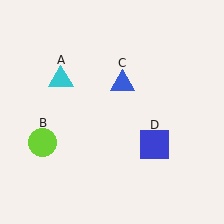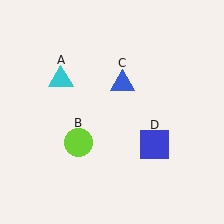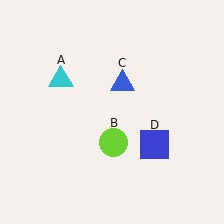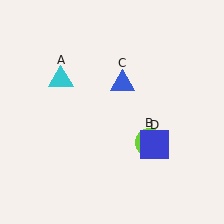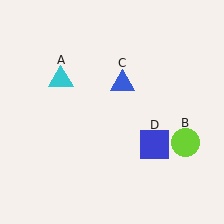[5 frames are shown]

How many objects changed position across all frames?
1 object changed position: lime circle (object B).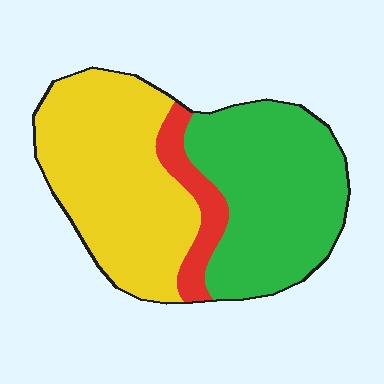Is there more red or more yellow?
Yellow.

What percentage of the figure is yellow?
Yellow takes up about one half (1/2) of the figure.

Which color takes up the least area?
Red, at roughly 10%.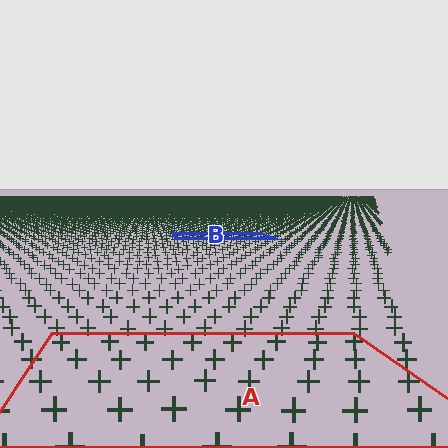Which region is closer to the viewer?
Region A is closer. The texture elements there are larger and more spread out.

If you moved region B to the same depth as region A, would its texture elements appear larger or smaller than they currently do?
They would appear larger. At a closer depth, the same texture elements are projected at a bigger on-screen size.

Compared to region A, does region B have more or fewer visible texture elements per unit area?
Region B has more texture elements per unit area — they are packed more densely because it is farther away.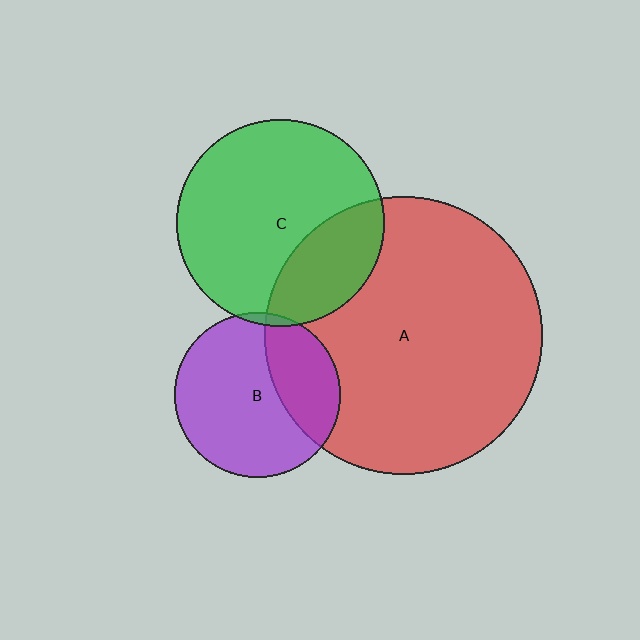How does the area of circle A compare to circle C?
Approximately 1.8 times.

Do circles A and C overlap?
Yes.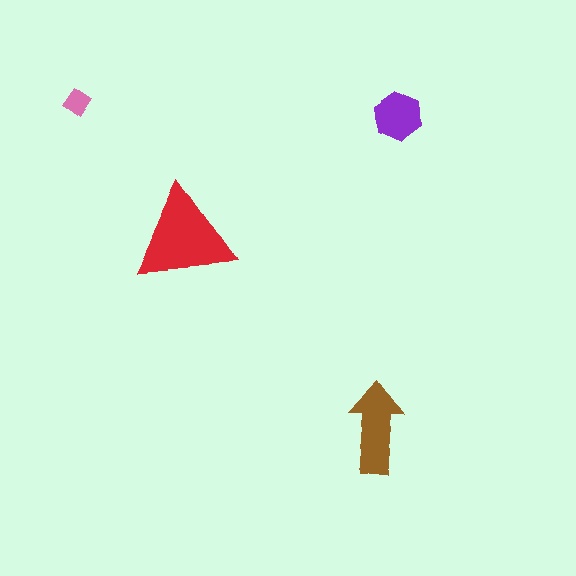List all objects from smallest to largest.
The pink diamond, the purple hexagon, the brown arrow, the red triangle.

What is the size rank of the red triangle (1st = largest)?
1st.